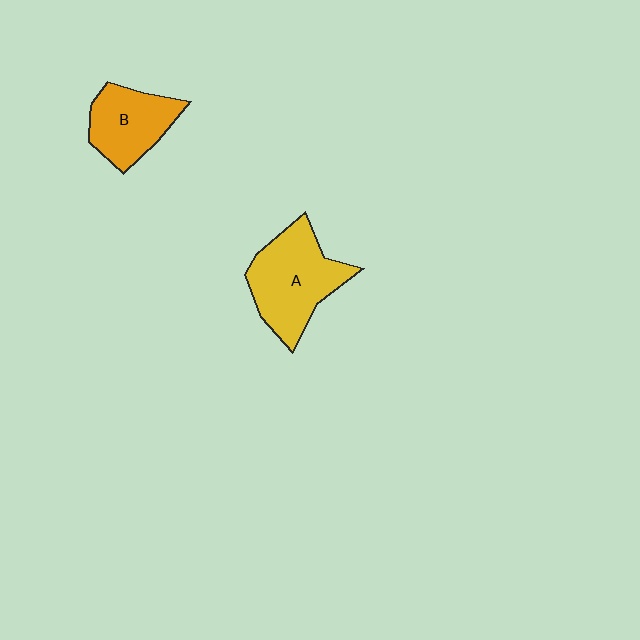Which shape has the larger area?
Shape A (yellow).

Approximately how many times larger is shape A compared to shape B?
Approximately 1.4 times.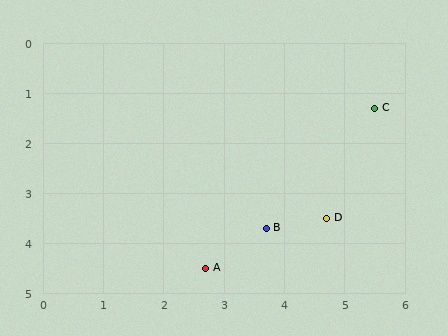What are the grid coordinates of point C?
Point C is at approximately (5.5, 1.3).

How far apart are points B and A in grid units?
Points B and A are about 1.3 grid units apart.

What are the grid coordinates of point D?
Point D is at approximately (4.7, 3.5).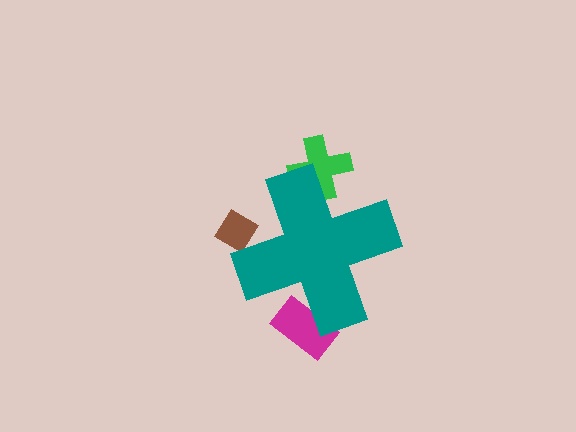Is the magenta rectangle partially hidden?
Yes, the magenta rectangle is partially hidden behind the teal cross.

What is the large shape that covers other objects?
A teal cross.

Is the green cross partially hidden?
Yes, the green cross is partially hidden behind the teal cross.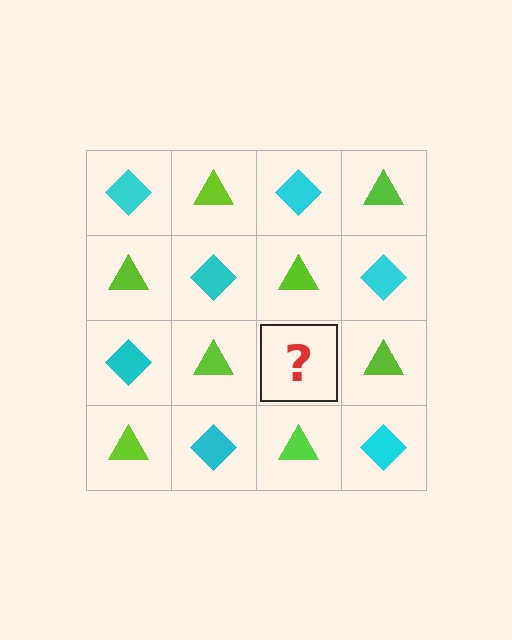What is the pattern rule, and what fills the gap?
The rule is that it alternates cyan diamond and lime triangle in a checkerboard pattern. The gap should be filled with a cyan diamond.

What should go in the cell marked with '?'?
The missing cell should contain a cyan diamond.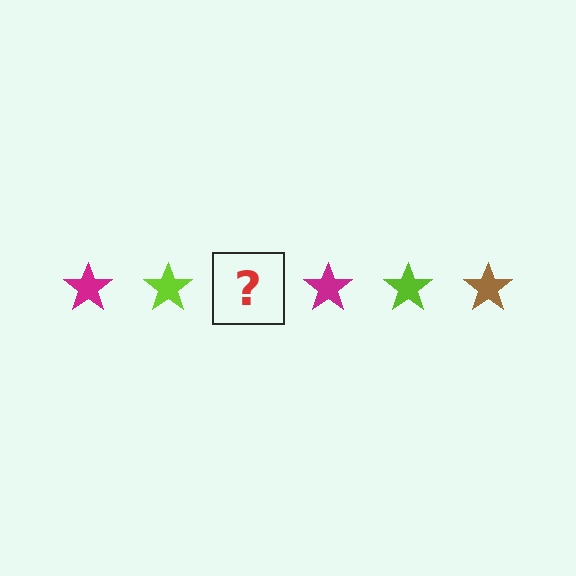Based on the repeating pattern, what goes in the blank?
The blank should be a brown star.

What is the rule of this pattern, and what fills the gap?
The rule is that the pattern cycles through magenta, lime, brown stars. The gap should be filled with a brown star.